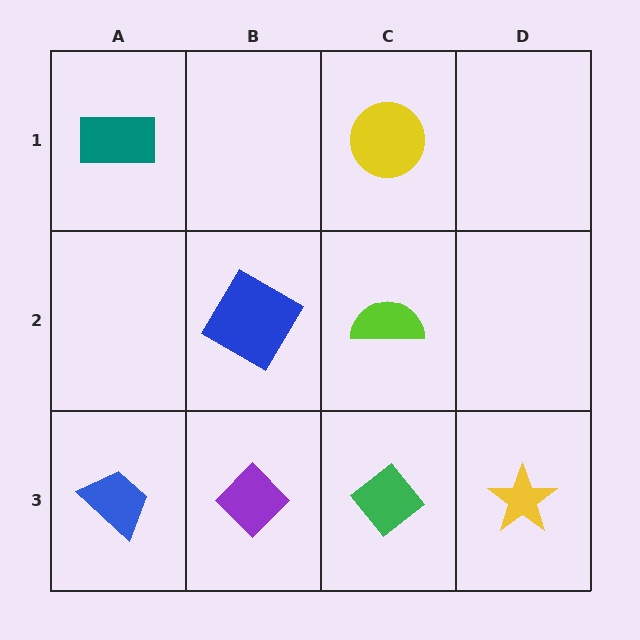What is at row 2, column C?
A lime semicircle.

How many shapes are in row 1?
2 shapes.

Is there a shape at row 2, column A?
No, that cell is empty.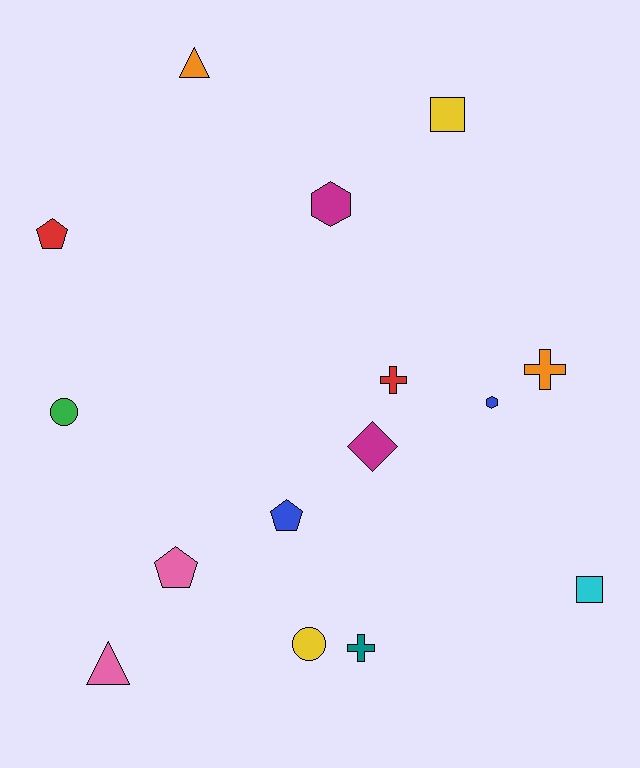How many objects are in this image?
There are 15 objects.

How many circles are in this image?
There are 2 circles.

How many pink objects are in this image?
There are 2 pink objects.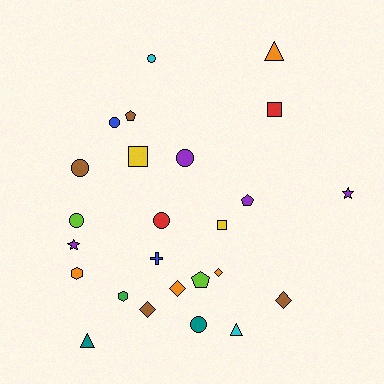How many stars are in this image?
There are 2 stars.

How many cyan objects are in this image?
There are 2 cyan objects.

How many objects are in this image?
There are 25 objects.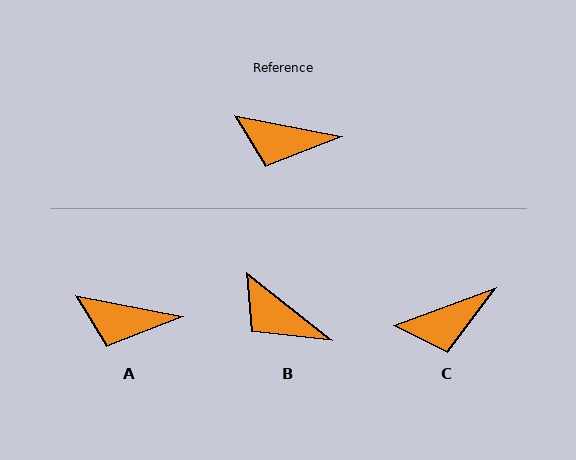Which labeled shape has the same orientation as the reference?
A.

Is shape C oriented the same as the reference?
No, it is off by about 32 degrees.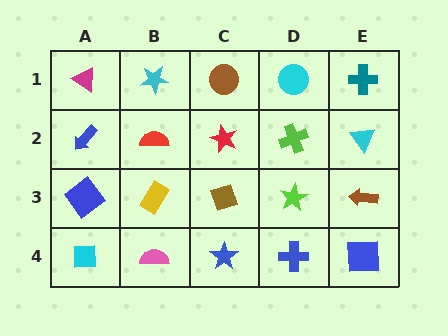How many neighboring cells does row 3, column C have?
4.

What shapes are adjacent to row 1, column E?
A cyan triangle (row 2, column E), a cyan circle (row 1, column D).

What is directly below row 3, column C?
A blue star.